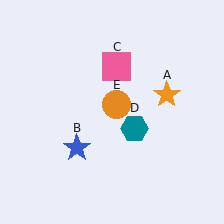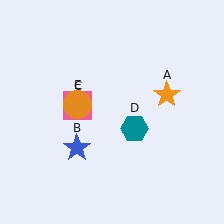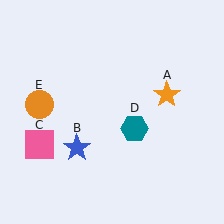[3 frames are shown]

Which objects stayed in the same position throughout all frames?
Orange star (object A) and blue star (object B) and teal hexagon (object D) remained stationary.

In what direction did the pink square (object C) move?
The pink square (object C) moved down and to the left.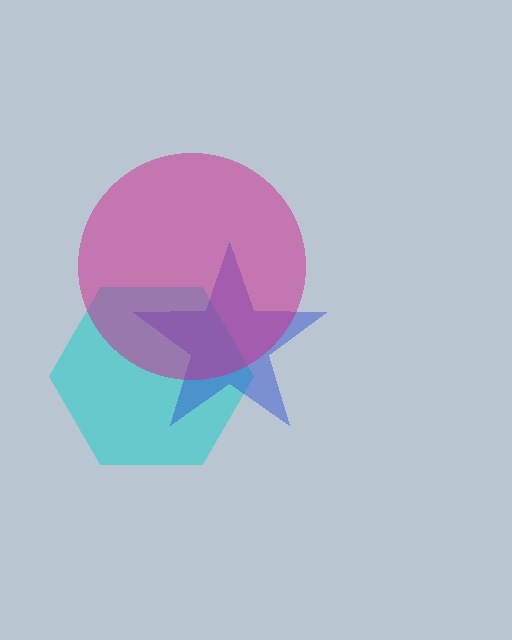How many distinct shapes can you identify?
There are 3 distinct shapes: a cyan hexagon, a blue star, a magenta circle.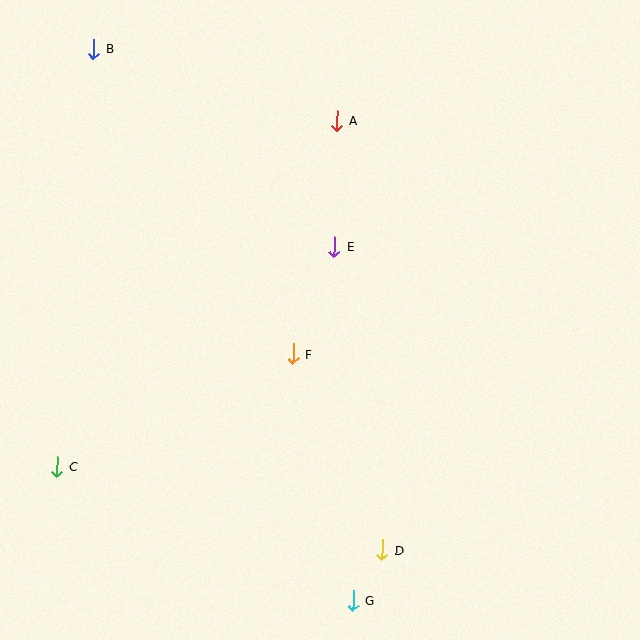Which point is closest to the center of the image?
Point F at (293, 354) is closest to the center.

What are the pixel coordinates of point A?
Point A is at (337, 121).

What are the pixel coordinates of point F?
Point F is at (293, 354).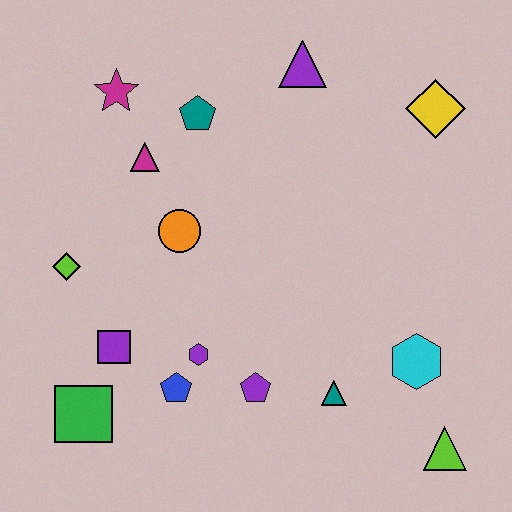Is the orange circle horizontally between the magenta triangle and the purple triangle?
Yes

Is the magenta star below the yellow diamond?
No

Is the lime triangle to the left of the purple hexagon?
No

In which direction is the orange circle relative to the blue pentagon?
The orange circle is above the blue pentagon.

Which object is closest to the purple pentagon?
The purple hexagon is closest to the purple pentagon.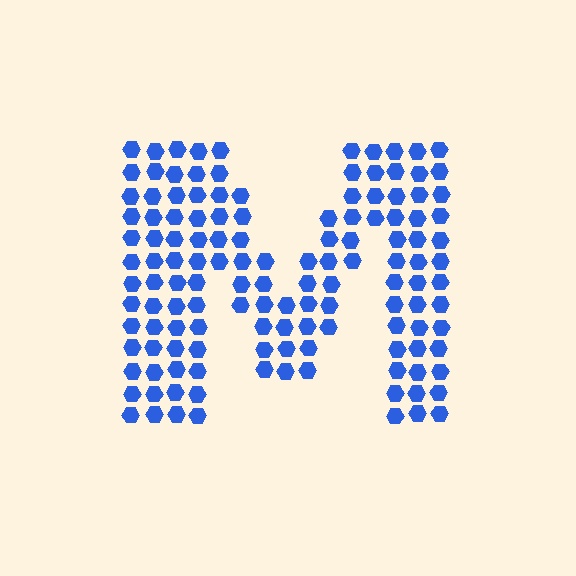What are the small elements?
The small elements are hexagons.